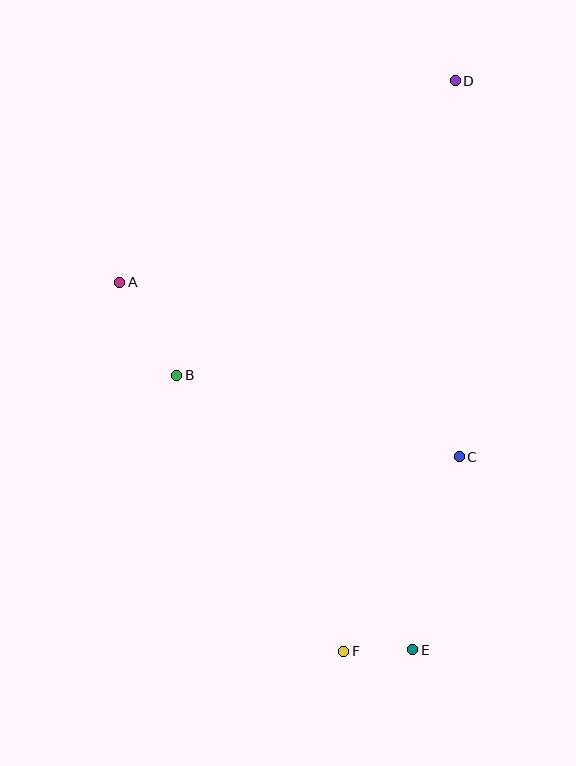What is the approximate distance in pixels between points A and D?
The distance between A and D is approximately 391 pixels.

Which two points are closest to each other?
Points E and F are closest to each other.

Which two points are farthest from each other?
Points D and F are farthest from each other.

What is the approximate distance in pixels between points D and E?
The distance between D and E is approximately 570 pixels.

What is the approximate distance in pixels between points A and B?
The distance between A and B is approximately 109 pixels.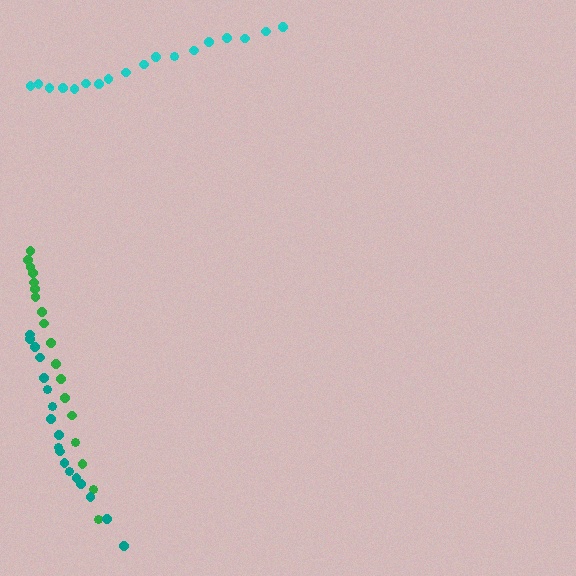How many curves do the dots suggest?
There are 3 distinct paths.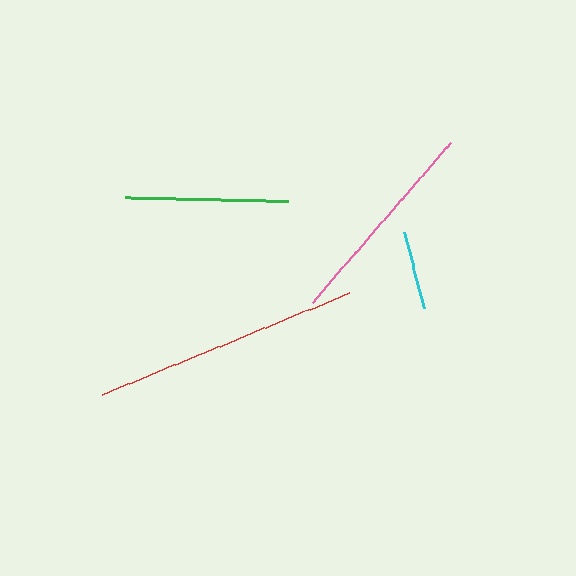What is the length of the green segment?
The green segment is approximately 163 pixels long.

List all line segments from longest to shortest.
From longest to shortest: red, pink, green, cyan.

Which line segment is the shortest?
The cyan line is the shortest at approximately 78 pixels.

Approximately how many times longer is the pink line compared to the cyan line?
The pink line is approximately 2.7 times the length of the cyan line.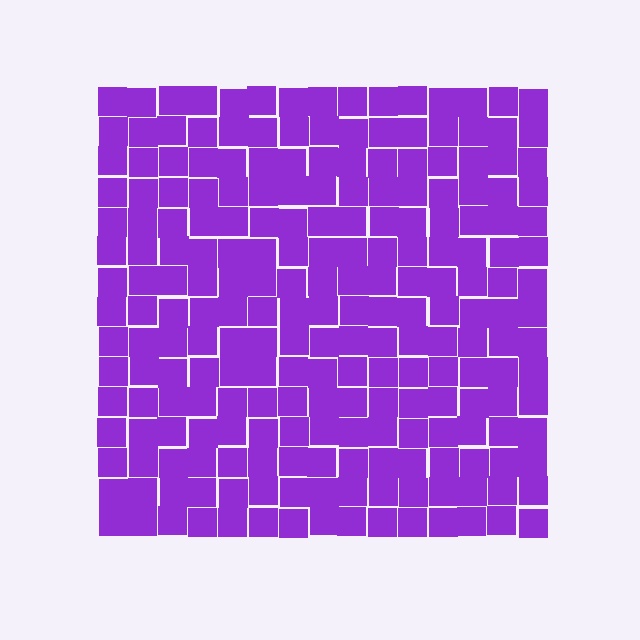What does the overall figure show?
The overall figure shows a square.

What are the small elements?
The small elements are squares.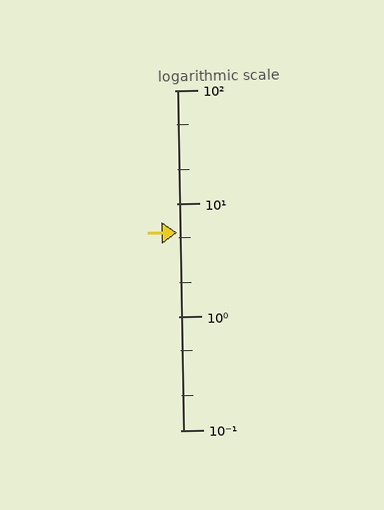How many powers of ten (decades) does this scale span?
The scale spans 3 decades, from 0.1 to 100.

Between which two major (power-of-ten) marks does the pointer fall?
The pointer is between 1 and 10.